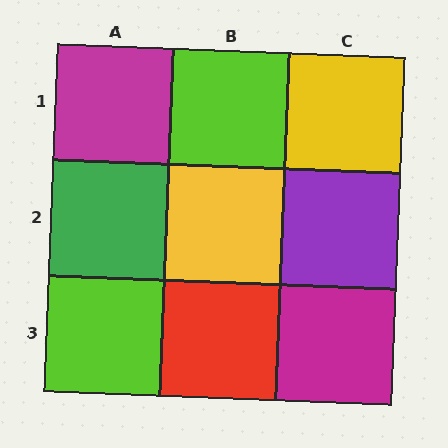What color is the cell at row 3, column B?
Red.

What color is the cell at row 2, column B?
Yellow.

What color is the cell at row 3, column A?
Lime.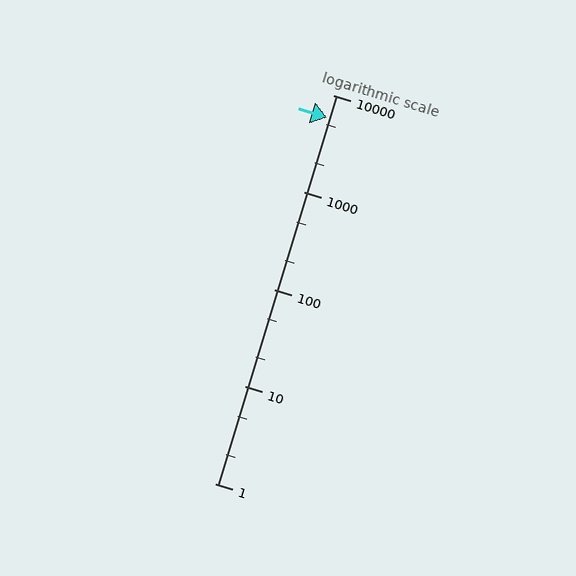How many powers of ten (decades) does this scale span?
The scale spans 4 decades, from 1 to 10000.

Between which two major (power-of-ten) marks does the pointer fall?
The pointer is between 1000 and 10000.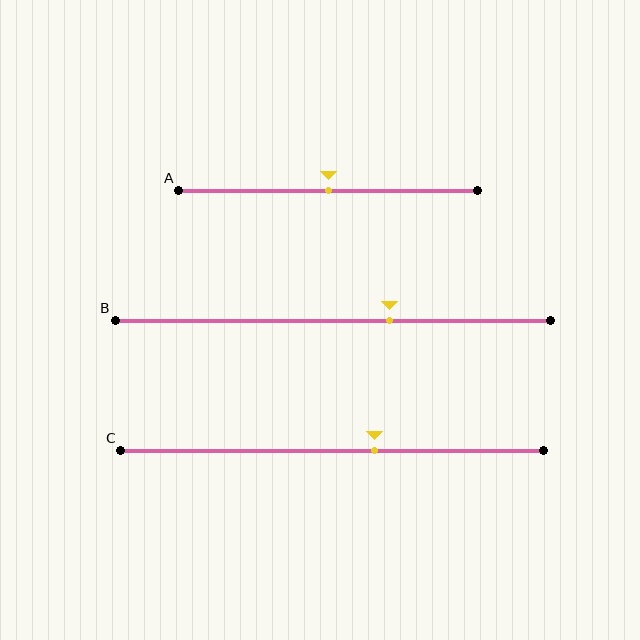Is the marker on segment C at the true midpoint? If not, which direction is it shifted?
No, the marker on segment C is shifted to the right by about 10% of the segment length.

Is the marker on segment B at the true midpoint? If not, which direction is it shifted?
No, the marker on segment B is shifted to the right by about 13% of the segment length.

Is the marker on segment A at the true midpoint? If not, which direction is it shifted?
Yes, the marker on segment A is at the true midpoint.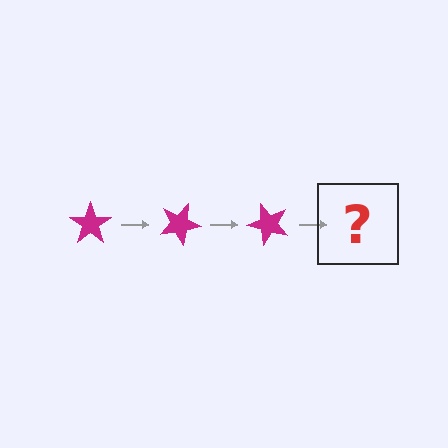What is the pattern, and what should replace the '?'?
The pattern is that the star rotates 25 degrees each step. The '?' should be a magenta star rotated 75 degrees.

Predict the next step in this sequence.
The next step is a magenta star rotated 75 degrees.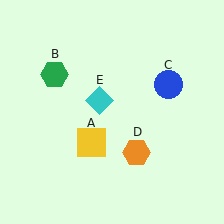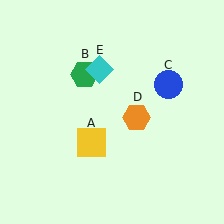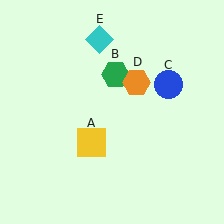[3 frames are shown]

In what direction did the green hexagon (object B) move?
The green hexagon (object B) moved right.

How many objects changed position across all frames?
3 objects changed position: green hexagon (object B), orange hexagon (object D), cyan diamond (object E).